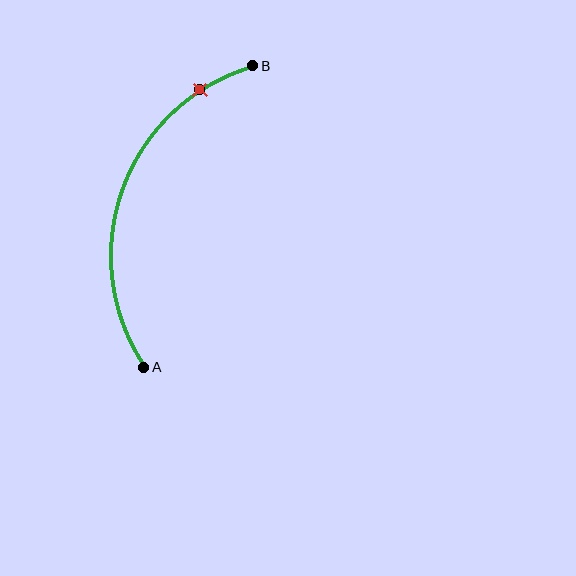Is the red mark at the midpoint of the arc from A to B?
No. The red mark lies on the arc but is closer to endpoint B. The arc midpoint would be at the point on the curve equidistant along the arc from both A and B.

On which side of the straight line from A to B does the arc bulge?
The arc bulges to the left of the straight line connecting A and B.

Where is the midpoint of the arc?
The arc midpoint is the point on the curve farthest from the straight line joining A and B. It sits to the left of that line.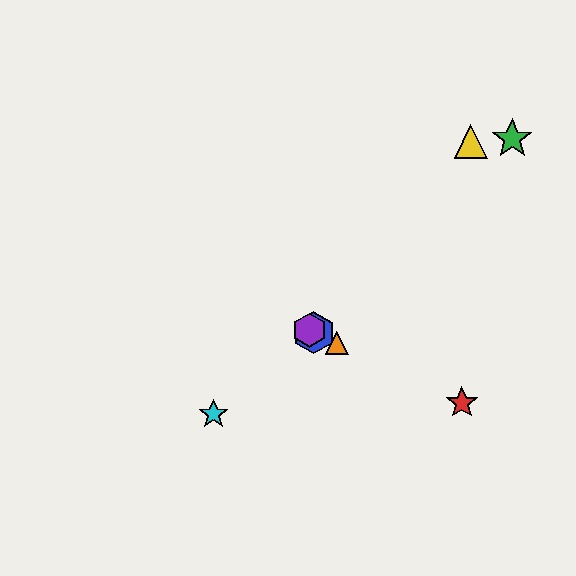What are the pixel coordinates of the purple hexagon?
The purple hexagon is at (309, 330).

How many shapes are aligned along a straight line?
4 shapes (the red star, the blue hexagon, the purple hexagon, the orange triangle) are aligned along a straight line.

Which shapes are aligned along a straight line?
The red star, the blue hexagon, the purple hexagon, the orange triangle are aligned along a straight line.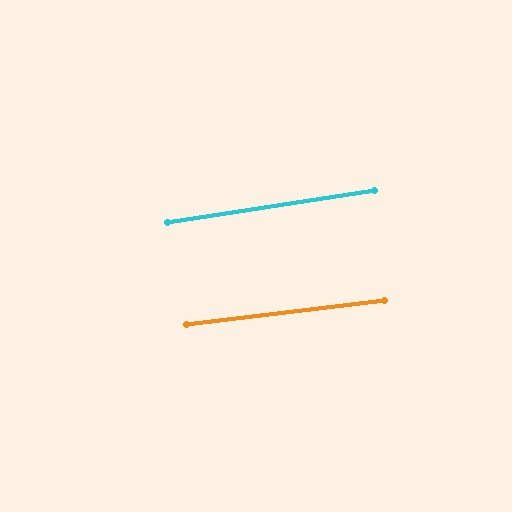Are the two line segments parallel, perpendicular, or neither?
Parallel — their directions differ by only 1.8°.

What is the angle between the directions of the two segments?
Approximately 2 degrees.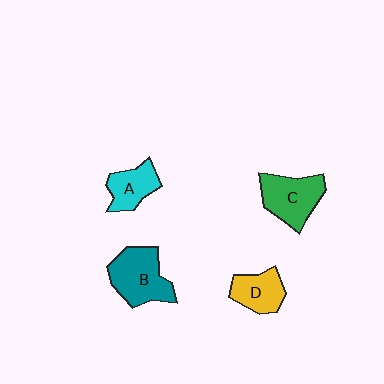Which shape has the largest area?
Shape B (teal).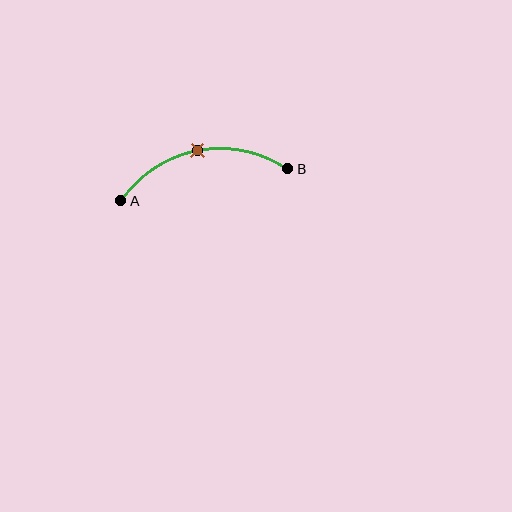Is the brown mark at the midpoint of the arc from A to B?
Yes. The brown mark lies on the arc at equal arc-length from both A and B — it is the arc midpoint.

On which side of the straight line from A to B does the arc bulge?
The arc bulges above the straight line connecting A and B.